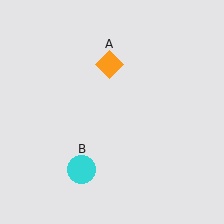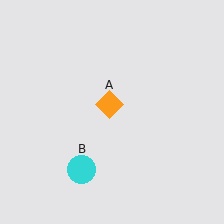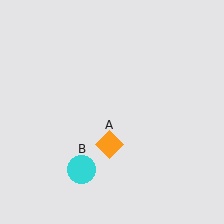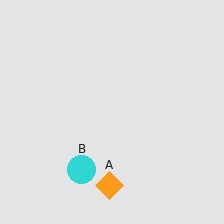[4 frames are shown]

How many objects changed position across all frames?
1 object changed position: orange diamond (object A).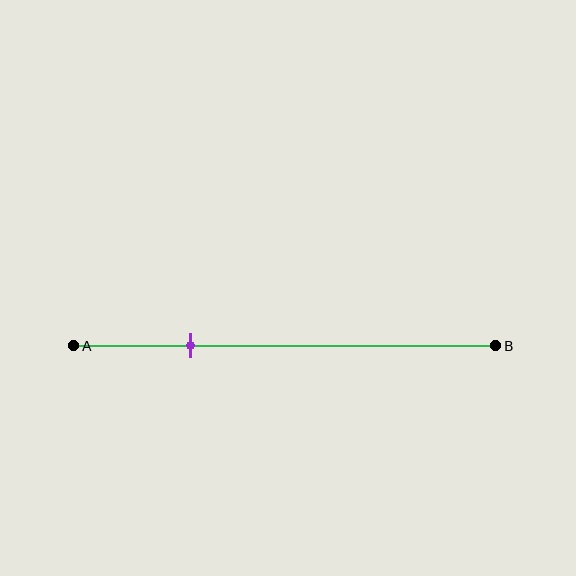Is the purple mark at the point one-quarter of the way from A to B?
Yes, the mark is approximately at the one-quarter point.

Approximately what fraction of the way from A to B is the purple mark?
The purple mark is approximately 30% of the way from A to B.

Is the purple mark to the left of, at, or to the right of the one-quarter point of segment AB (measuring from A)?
The purple mark is approximately at the one-quarter point of segment AB.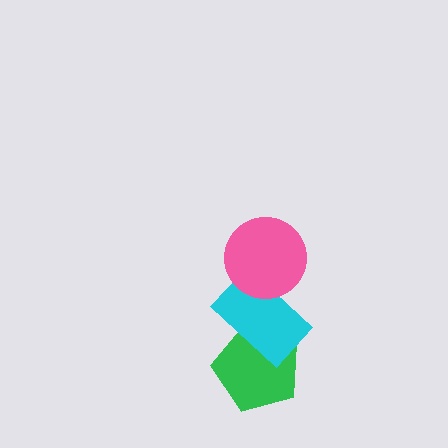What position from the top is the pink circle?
The pink circle is 1st from the top.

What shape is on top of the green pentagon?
The cyan rectangle is on top of the green pentagon.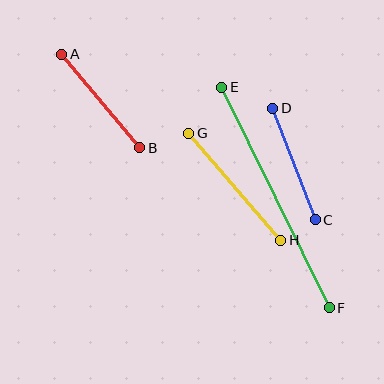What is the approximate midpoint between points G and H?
The midpoint is at approximately (235, 187) pixels.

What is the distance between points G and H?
The distance is approximately 141 pixels.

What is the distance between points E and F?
The distance is approximately 245 pixels.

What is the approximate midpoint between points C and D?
The midpoint is at approximately (294, 164) pixels.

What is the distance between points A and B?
The distance is approximately 122 pixels.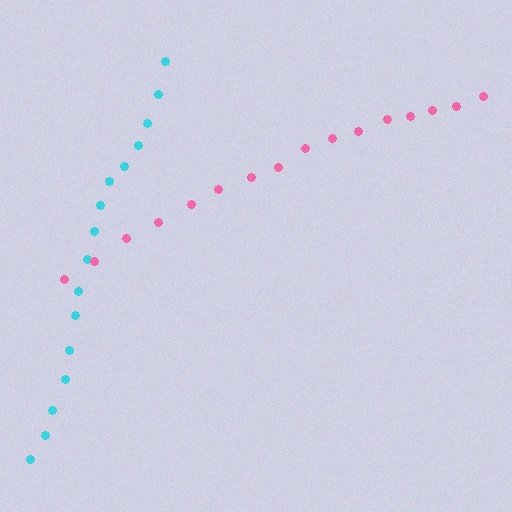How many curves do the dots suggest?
There are 2 distinct paths.